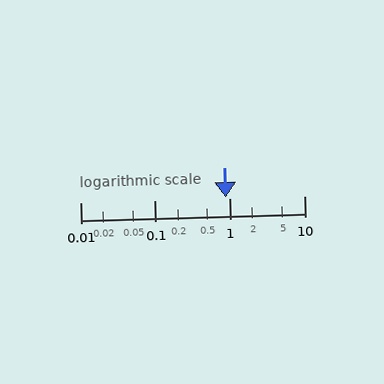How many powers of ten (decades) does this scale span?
The scale spans 3 decades, from 0.01 to 10.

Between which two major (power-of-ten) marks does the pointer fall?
The pointer is between 0.1 and 1.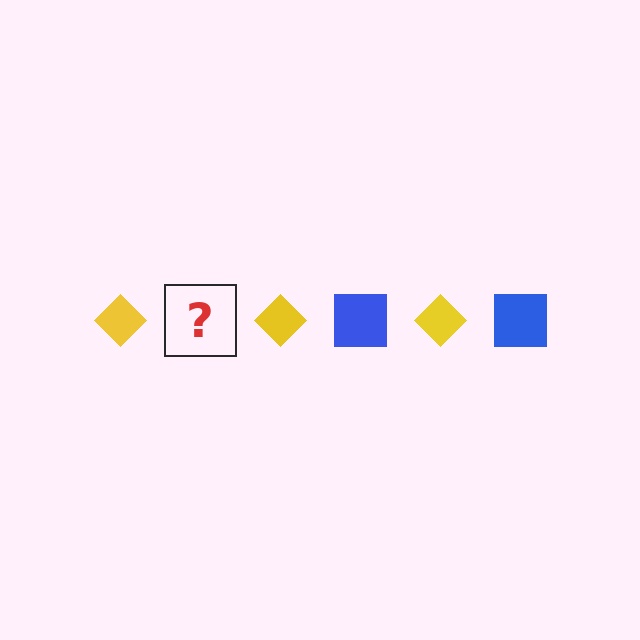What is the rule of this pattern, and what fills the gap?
The rule is that the pattern alternates between yellow diamond and blue square. The gap should be filled with a blue square.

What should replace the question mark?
The question mark should be replaced with a blue square.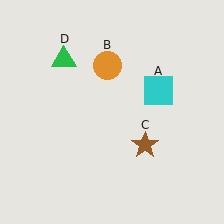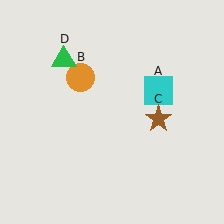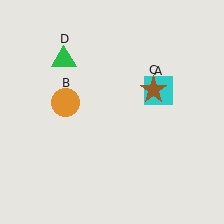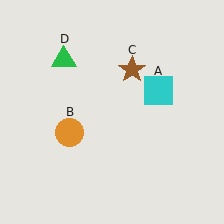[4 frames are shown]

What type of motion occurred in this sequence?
The orange circle (object B), brown star (object C) rotated counterclockwise around the center of the scene.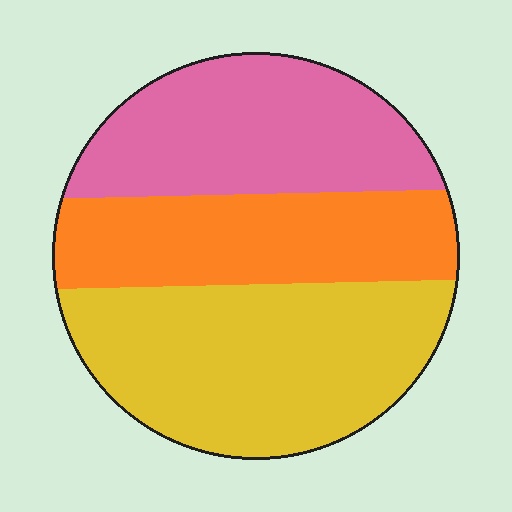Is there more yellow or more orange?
Yellow.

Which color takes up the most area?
Yellow, at roughly 40%.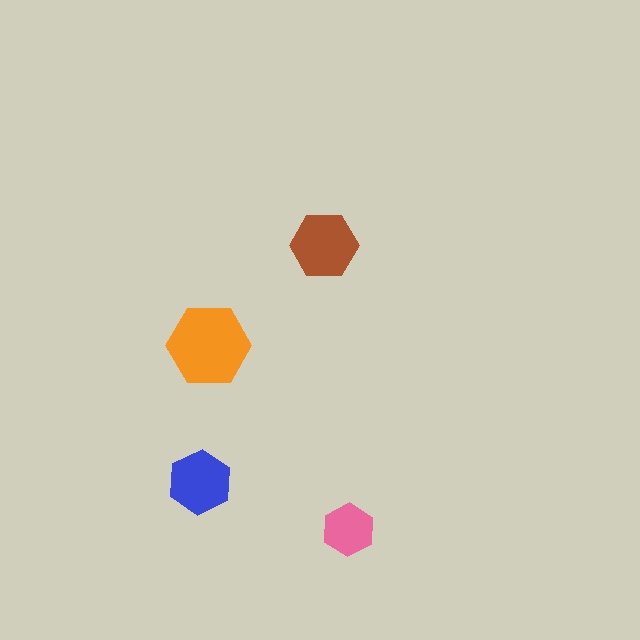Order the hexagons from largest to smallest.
the orange one, the brown one, the blue one, the pink one.